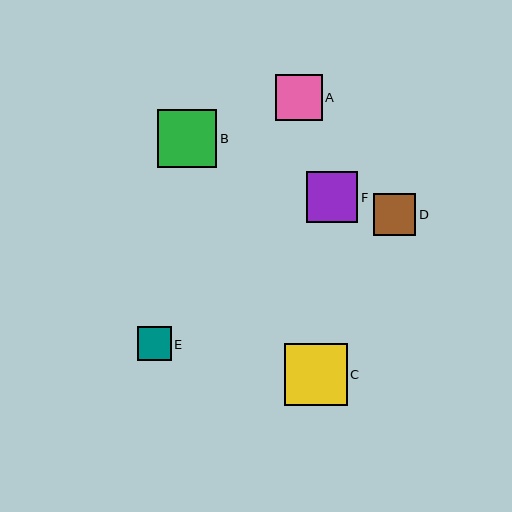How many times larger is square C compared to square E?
Square C is approximately 1.9 times the size of square E.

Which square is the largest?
Square C is the largest with a size of approximately 62 pixels.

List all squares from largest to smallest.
From largest to smallest: C, B, F, A, D, E.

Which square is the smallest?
Square E is the smallest with a size of approximately 34 pixels.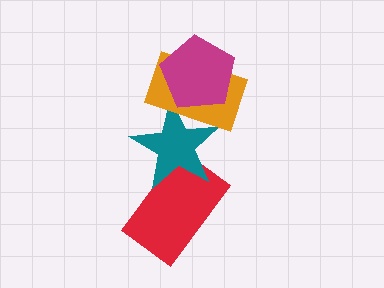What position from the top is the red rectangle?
The red rectangle is 4th from the top.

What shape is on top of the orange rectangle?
The magenta pentagon is on top of the orange rectangle.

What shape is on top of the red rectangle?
The teal star is on top of the red rectangle.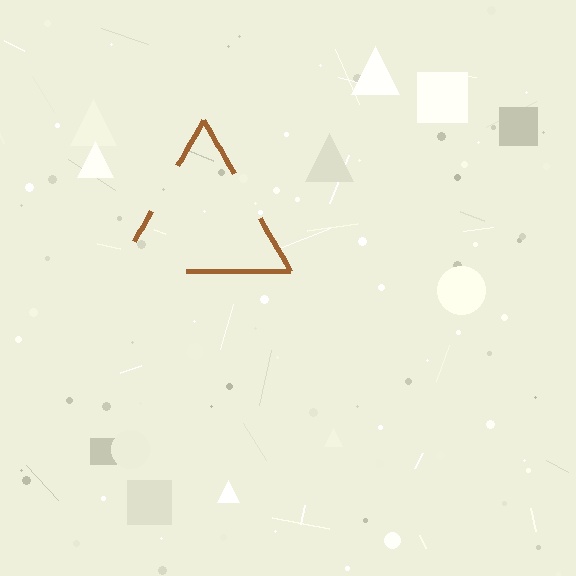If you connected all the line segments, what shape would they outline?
They would outline a triangle.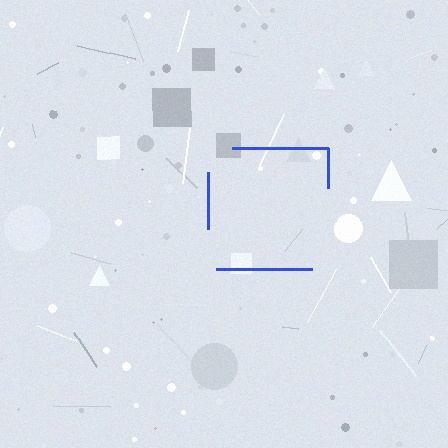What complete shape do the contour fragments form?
The contour fragments form a square.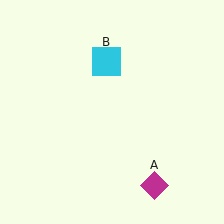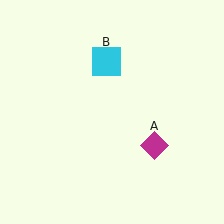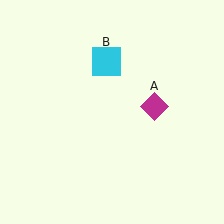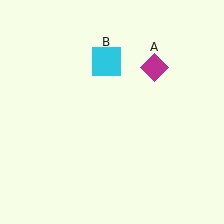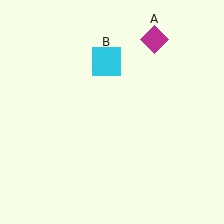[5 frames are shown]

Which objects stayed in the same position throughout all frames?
Cyan square (object B) remained stationary.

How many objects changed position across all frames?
1 object changed position: magenta diamond (object A).